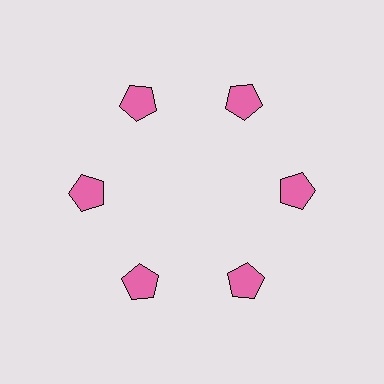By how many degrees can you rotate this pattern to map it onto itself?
The pattern maps onto itself every 60 degrees of rotation.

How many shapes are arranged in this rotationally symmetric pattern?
There are 6 shapes, arranged in 6 groups of 1.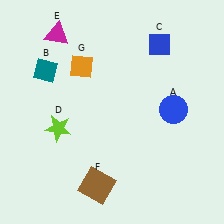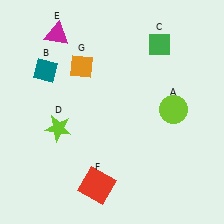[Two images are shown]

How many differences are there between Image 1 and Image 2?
There are 3 differences between the two images.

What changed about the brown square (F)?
In Image 1, F is brown. In Image 2, it changed to red.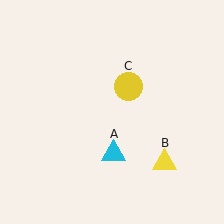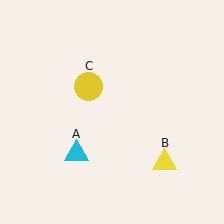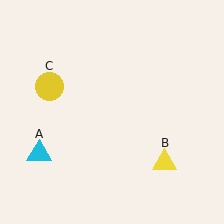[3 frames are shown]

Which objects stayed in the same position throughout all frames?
Yellow triangle (object B) remained stationary.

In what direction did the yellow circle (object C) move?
The yellow circle (object C) moved left.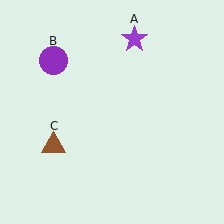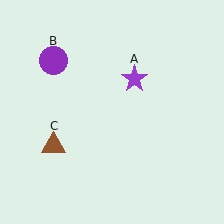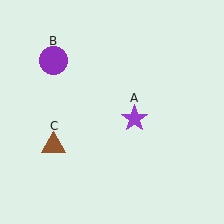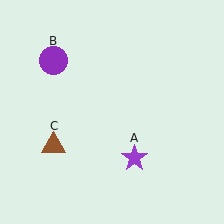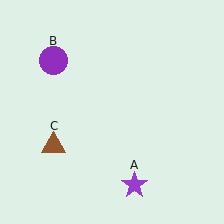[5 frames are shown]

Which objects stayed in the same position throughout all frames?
Purple circle (object B) and brown triangle (object C) remained stationary.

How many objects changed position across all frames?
1 object changed position: purple star (object A).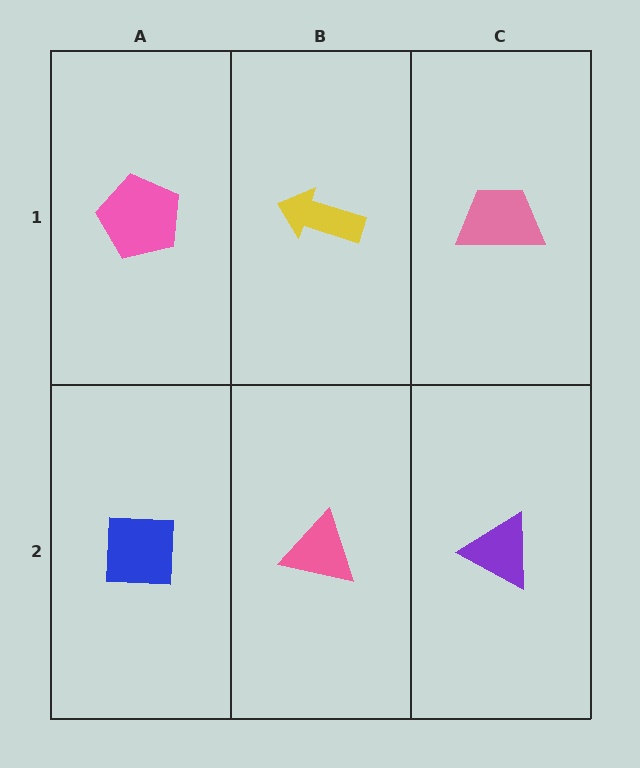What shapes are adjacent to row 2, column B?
A yellow arrow (row 1, column B), a blue square (row 2, column A), a purple triangle (row 2, column C).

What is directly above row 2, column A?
A pink pentagon.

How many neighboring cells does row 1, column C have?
2.